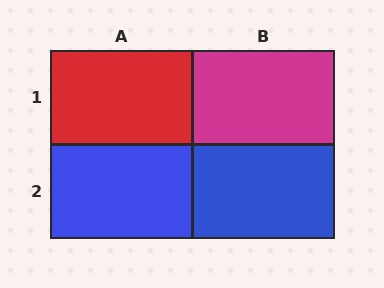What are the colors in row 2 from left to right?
Blue, blue.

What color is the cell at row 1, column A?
Red.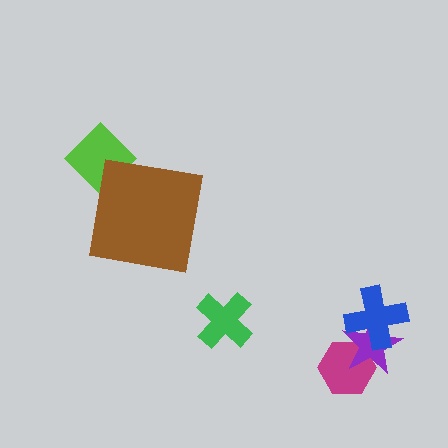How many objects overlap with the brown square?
1 object overlaps with the brown square.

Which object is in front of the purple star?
The blue cross is in front of the purple star.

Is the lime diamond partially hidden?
Yes, it is partially covered by another shape.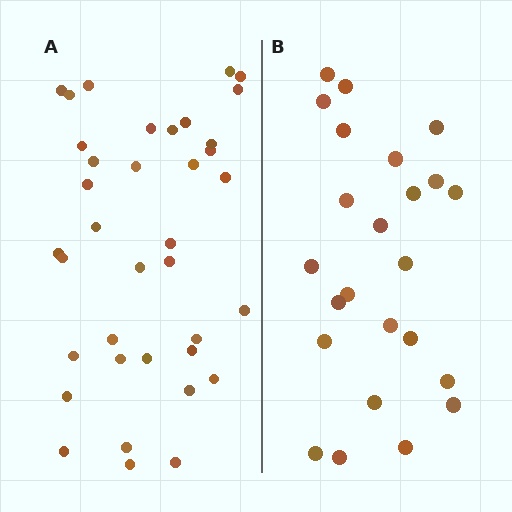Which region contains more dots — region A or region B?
Region A (the left region) has more dots.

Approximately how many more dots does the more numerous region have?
Region A has approximately 15 more dots than region B.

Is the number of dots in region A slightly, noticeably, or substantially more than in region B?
Region A has substantially more. The ratio is roughly 1.5 to 1.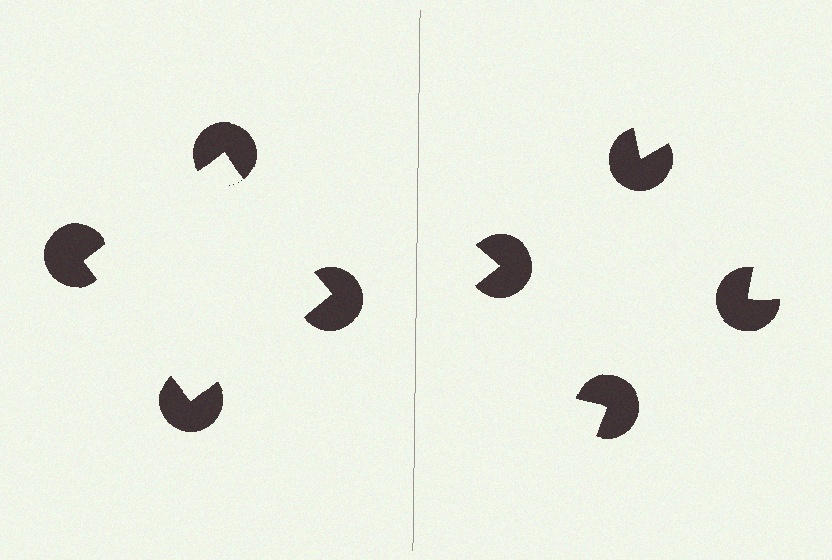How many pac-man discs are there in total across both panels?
8 — 4 on each side.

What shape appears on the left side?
An illusory square.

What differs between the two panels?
The pac-man discs are positioned identically on both sides; only the wedge orientations differ. On the left they align to a square; on the right they are misaligned.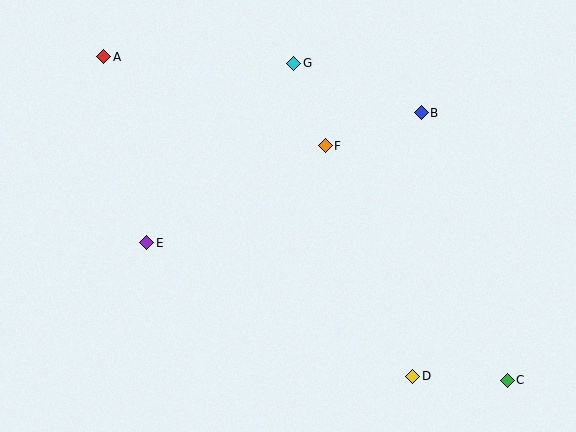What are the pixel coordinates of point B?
Point B is at (421, 113).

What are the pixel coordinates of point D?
Point D is at (413, 376).